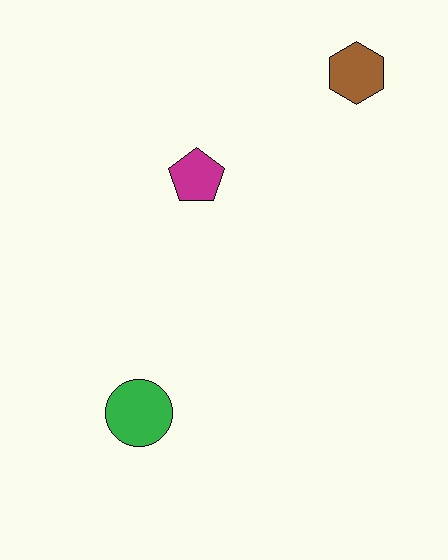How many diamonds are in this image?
There are no diamonds.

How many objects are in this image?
There are 3 objects.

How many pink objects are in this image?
There are no pink objects.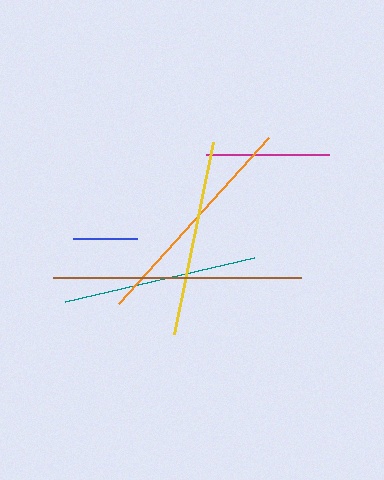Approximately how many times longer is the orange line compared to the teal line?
The orange line is approximately 1.2 times the length of the teal line.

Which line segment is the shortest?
The blue line is the shortest at approximately 64 pixels.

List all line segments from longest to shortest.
From longest to shortest: brown, orange, yellow, teal, magenta, blue.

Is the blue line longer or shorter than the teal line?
The teal line is longer than the blue line.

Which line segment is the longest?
The brown line is the longest at approximately 248 pixels.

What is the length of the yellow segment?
The yellow segment is approximately 196 pixels long.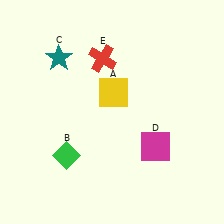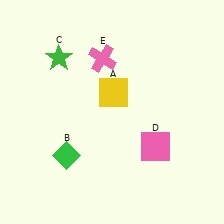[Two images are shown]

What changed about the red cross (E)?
In Image 1, E is red. In Image 2, it changed to pink.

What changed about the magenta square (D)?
In Image 1, D is magenta. In Image 2, it changed to pink.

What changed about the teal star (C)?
In Image 1, C is teal. In Image 2, it changed to green.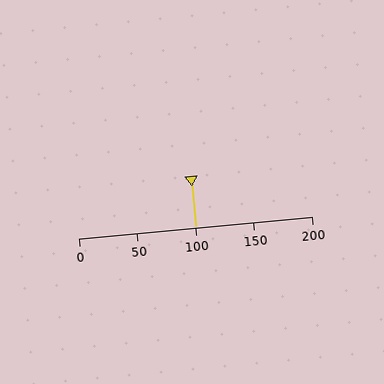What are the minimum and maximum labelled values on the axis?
The axis runs from 0 to 200.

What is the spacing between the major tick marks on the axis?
The major ticks are spaced 50 apart.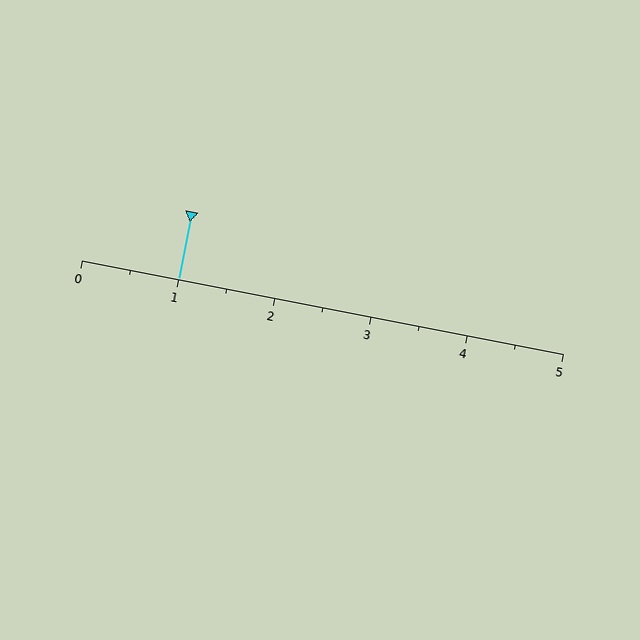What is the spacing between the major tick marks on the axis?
The major ticks are spaced 1 apart.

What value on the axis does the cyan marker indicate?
The marker indicates approximately 1.